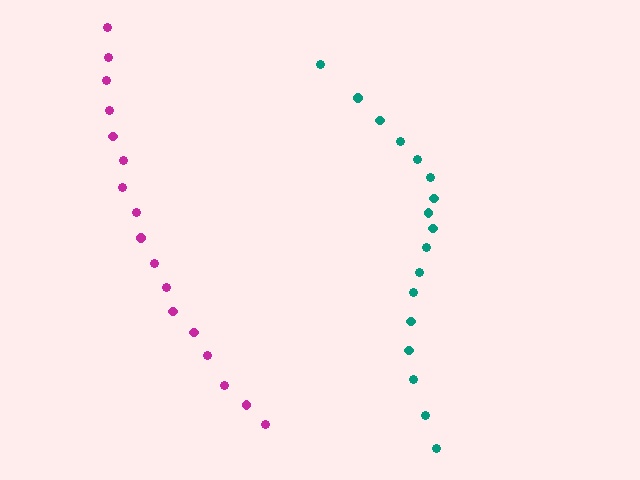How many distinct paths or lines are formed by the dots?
There are 2 distinct paths.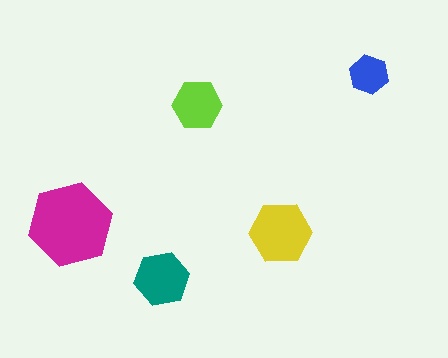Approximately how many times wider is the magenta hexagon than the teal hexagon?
About 1.5 times wider.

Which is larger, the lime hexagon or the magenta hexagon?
The magenta one.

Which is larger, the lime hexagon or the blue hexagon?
The lime one.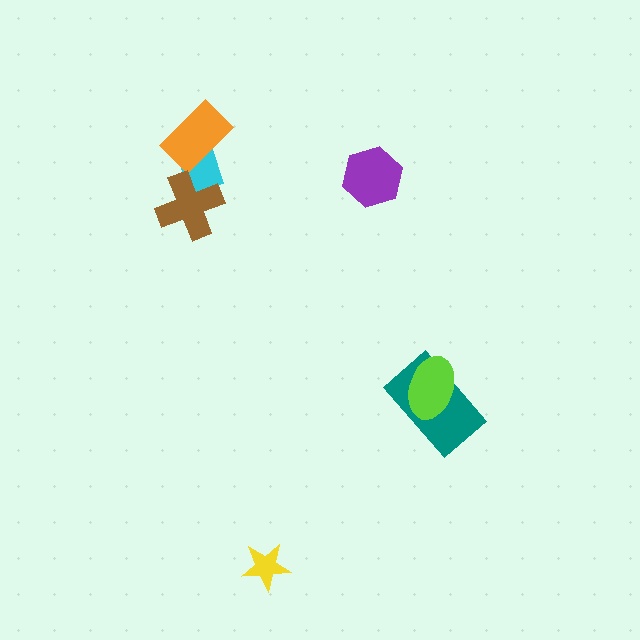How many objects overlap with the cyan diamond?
2 objects overlap with the cyan diamond.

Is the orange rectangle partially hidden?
No, no other shape covers it.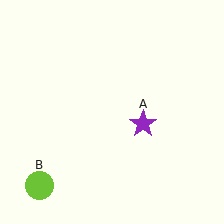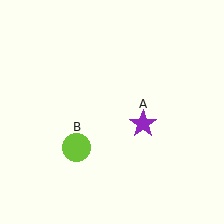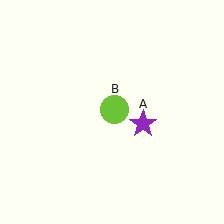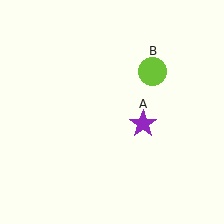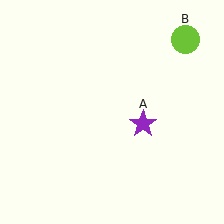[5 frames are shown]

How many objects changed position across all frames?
1 object changed position: lime circle (object B).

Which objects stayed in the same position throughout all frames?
Purple star (object A) remained stationary.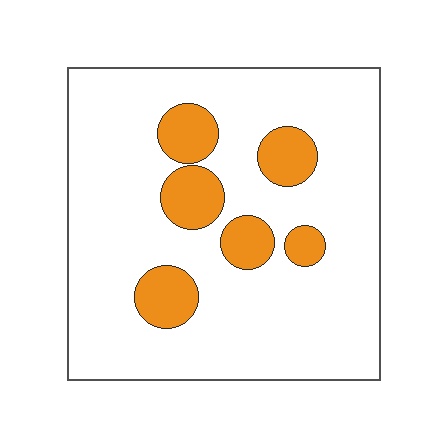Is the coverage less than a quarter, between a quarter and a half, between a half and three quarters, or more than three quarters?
Less than a quarter.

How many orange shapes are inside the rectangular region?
6.